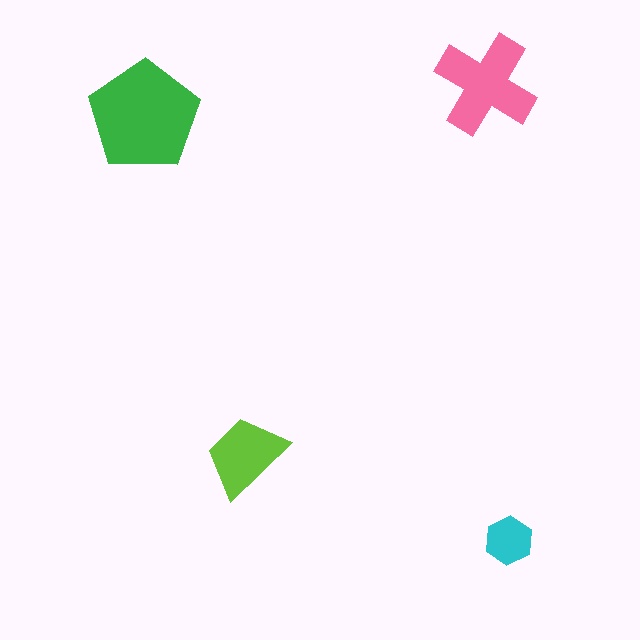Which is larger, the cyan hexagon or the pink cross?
The pink cross.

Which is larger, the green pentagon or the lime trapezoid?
The green pentagon.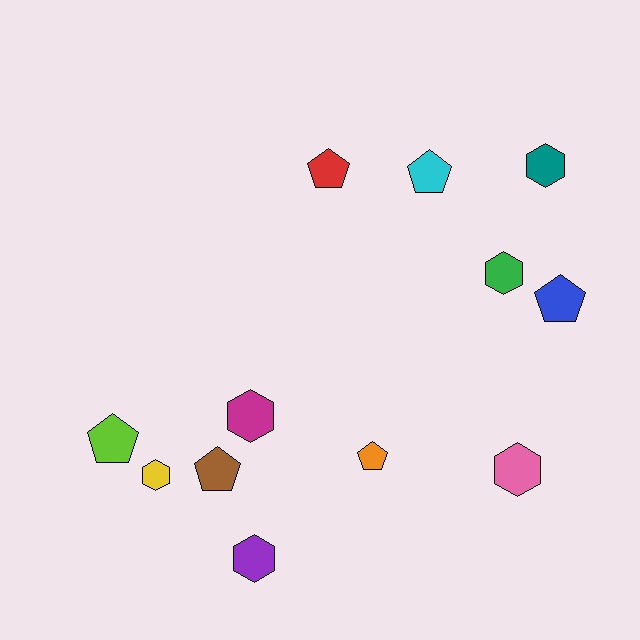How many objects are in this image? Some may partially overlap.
There are 12 objects.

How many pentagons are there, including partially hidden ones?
There are 6 pentagons.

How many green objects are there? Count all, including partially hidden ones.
There is 1 green object.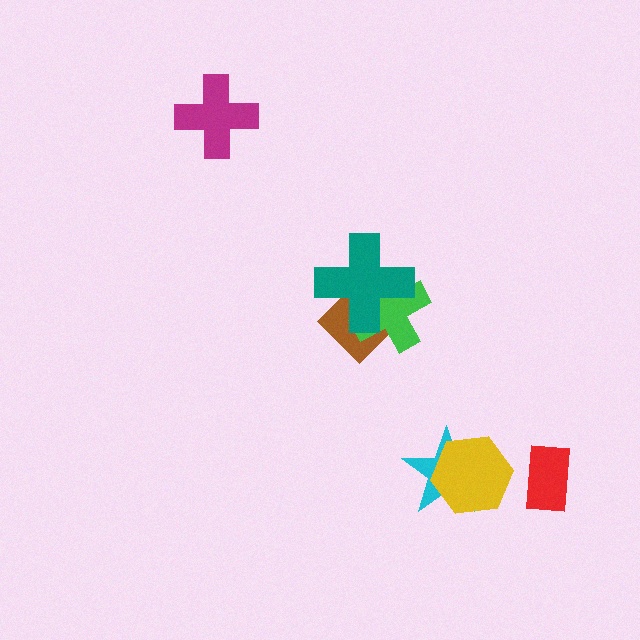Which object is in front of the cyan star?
The yellow hexagon is in front of the cyan star.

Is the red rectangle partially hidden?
No, no other shape covers it.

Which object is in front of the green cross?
The teal cross is in front of the green cross.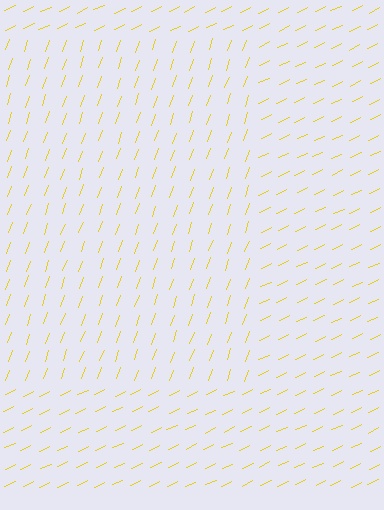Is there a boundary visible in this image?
Yes, there is a texture boundary formed by a change in line orientation.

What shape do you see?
I see a rectangle.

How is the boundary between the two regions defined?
The boundary is defined purely by a change in line orientation (approximately 45 degrees difference). All lines are the same color and thickness.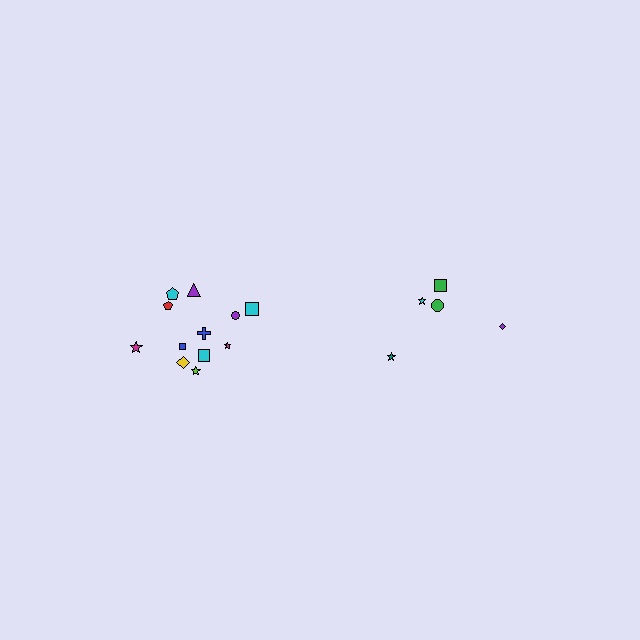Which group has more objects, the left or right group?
The left group.